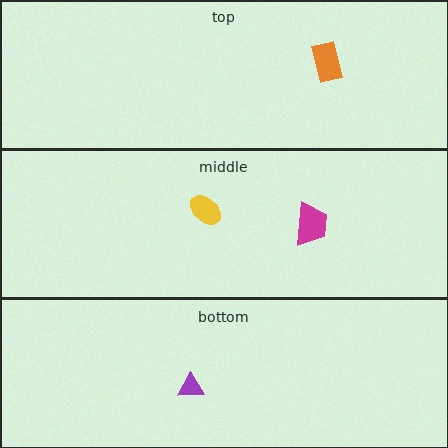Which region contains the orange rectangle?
The top region.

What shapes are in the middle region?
The yellow ellipse, the magenta trapezoid.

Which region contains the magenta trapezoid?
The middle region.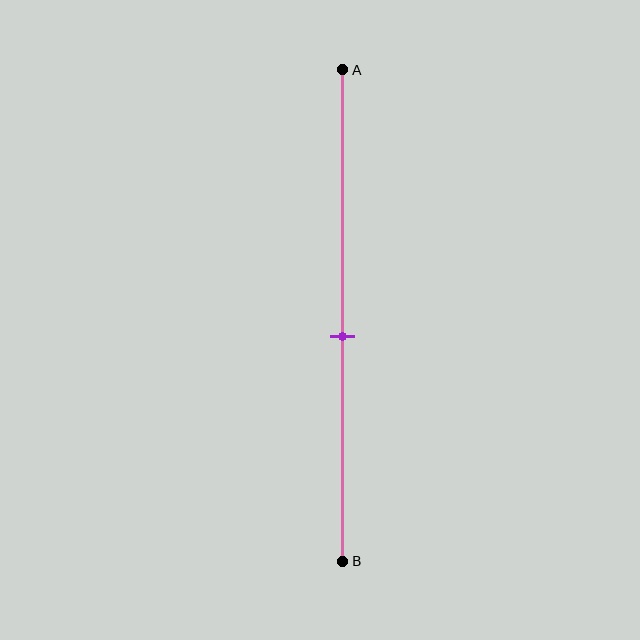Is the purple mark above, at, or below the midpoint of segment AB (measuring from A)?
The purple mark is below the midpoint of segment AB.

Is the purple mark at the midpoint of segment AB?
No, the mark is at about 55% from A, not at the 50% midpoint.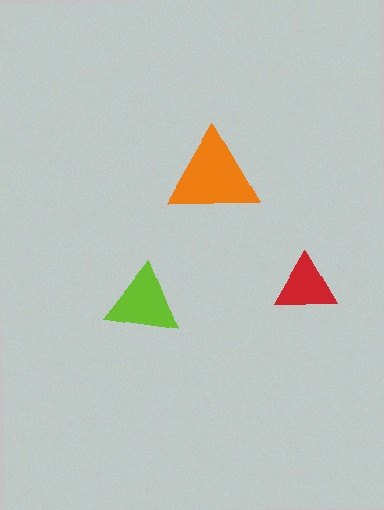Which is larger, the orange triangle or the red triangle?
The orange one.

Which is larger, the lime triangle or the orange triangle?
The orange one.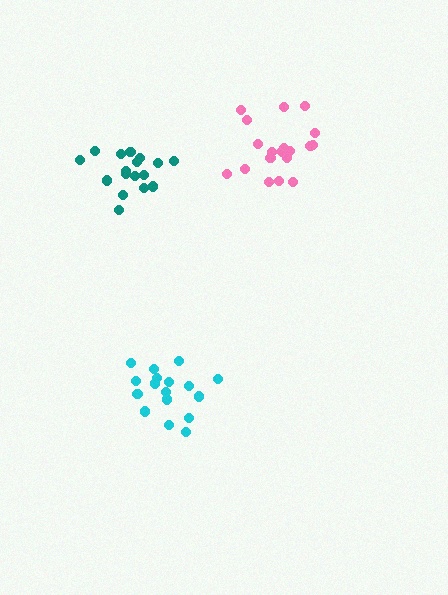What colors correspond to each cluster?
The clusters are colored: pink, cyan, teal.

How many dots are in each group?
Group 1: 19 dots, Group 2: 17 dots, Group 3: 17 dots (53 total).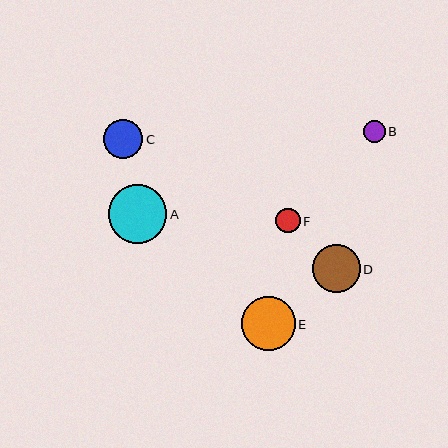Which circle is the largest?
Circle A is the largest with a size of approximately 58 pixels.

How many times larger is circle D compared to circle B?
Circle D is approximately 2.1 times the size of circle B.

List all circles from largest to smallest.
From largest to smallest: A, E, D, C, F, B.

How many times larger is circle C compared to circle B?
Circle C is approximately 1.7 times the size of circle B.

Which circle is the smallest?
Circle B is the smallest with a size of approximately 22 pixels.